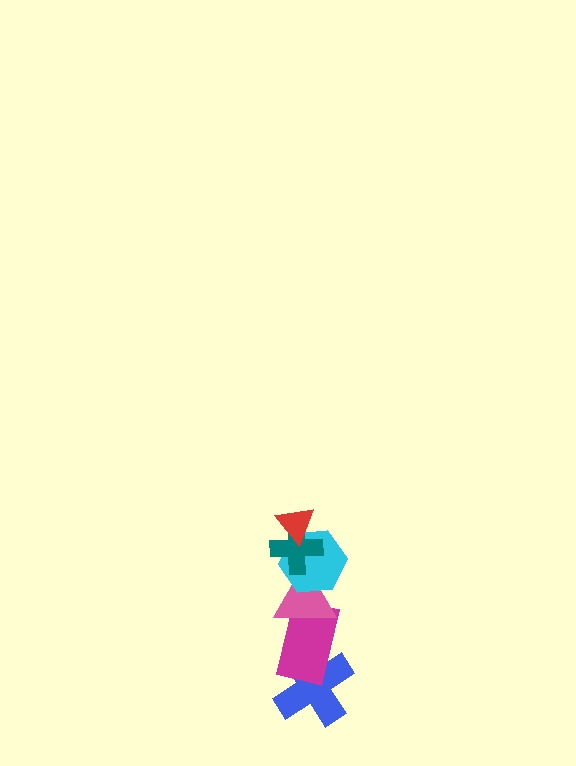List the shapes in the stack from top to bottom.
From top to bottom: the red triangle, the teal cross, the cyan hexagon, the pink triangle, the magenta rectangle, the blue cross.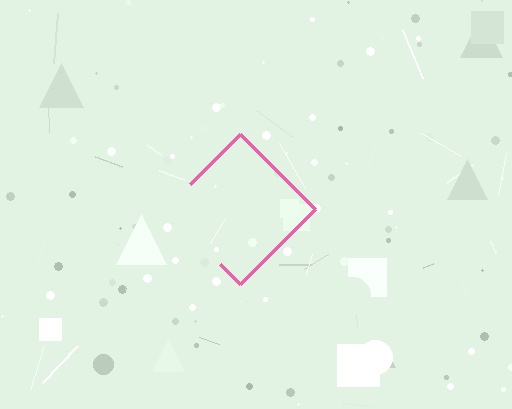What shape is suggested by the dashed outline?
The dashed outline suggests a diamond.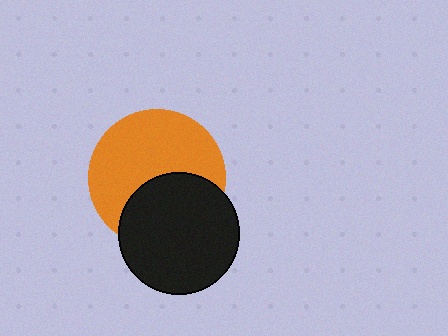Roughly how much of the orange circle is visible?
About half of it is visible (roughly 61%).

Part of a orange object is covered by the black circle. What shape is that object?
It is a circle.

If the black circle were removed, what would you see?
You would see the complete orange circle.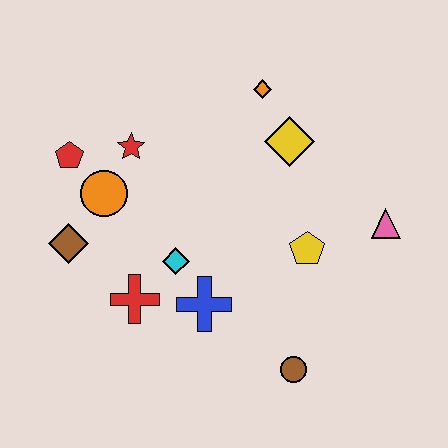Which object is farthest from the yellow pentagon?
The red pentagon is farthest from the yellow pentagon.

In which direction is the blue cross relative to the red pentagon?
The blue cross is below the red pentagon.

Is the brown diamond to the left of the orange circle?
Yes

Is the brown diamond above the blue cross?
Yes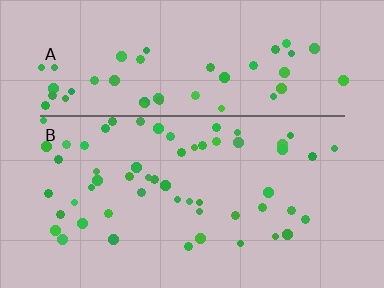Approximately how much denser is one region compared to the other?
Approximately 1.0× — region B over region A.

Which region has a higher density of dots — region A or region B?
B (the bottom).